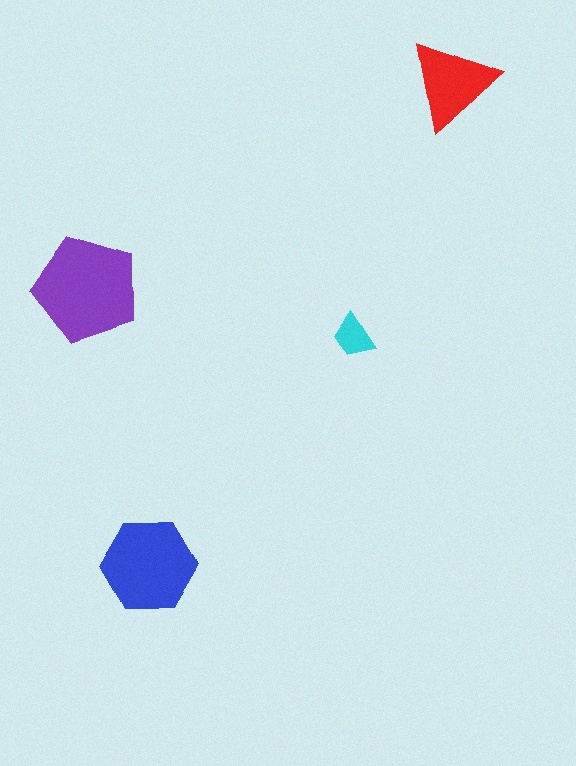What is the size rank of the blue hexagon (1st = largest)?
2nd.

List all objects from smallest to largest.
The cyan trapezoid, the red triangle, the blue hexagon, the purple pentagon.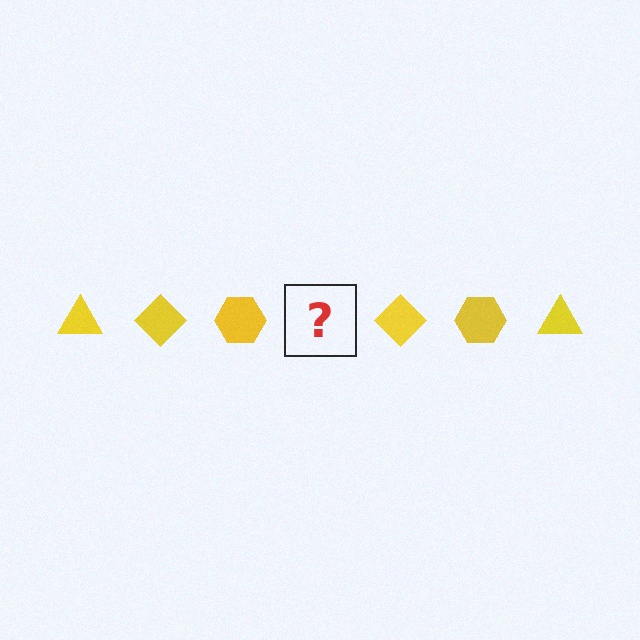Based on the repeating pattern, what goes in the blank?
The blank should be a yellow triangle.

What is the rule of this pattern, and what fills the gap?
The rule is that the pattern cycles through triangle, diamond, hexagon shapes in yellow. The gap should be filled with a yellow triangle.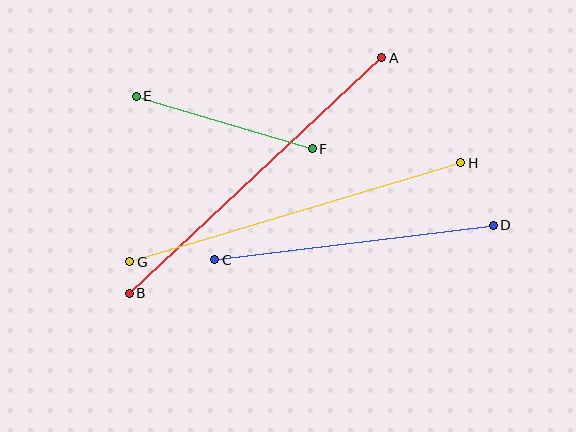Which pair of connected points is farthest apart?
Points A and B are farthest apart.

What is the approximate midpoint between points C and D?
The midpoint is at approximately (354, 242) pixels.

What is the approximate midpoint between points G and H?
The midpoint is at approximately (295, 212) pixels.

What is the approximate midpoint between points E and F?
The midpoint is at approximately (224, 123) pixels.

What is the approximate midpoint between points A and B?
The midpoint is at approximately (256, 175) pixels.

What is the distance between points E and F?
The distance is approximately 184 pixels.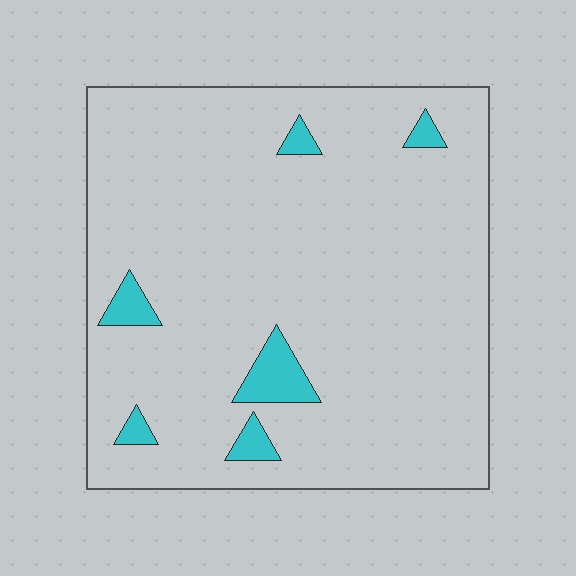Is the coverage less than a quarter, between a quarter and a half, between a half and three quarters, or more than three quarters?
Less than a quarter.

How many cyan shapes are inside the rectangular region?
6.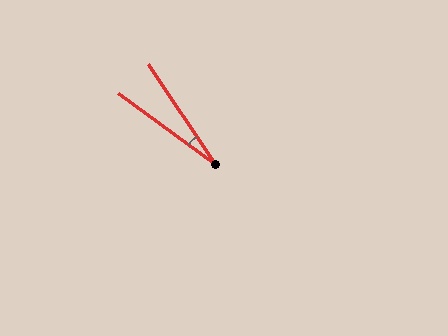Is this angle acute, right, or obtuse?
It is acute.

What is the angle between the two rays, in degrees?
Approximately 20 degrees.